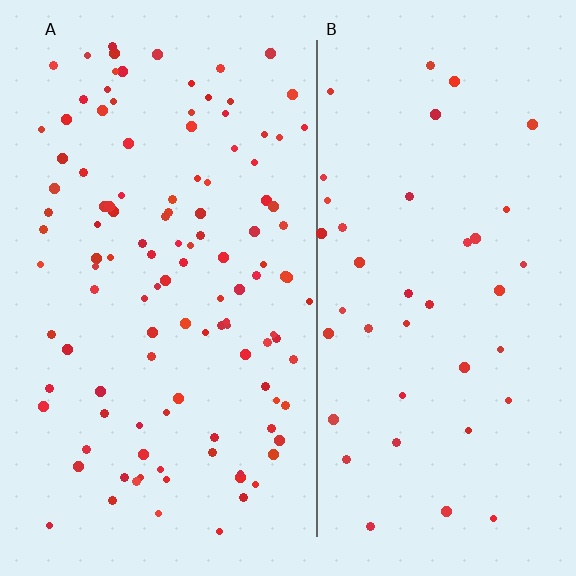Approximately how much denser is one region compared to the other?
Approximately 2.8× — region A over region B.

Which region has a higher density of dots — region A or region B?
A (the left).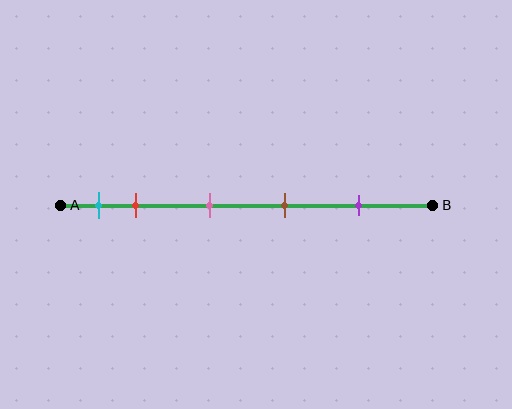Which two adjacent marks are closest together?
The cyan and red marks are the closest adjacent pair.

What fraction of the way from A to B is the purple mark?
The purple mark is approximately 80% (0.8) of the way from A to B.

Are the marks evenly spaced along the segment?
No, the marks are not evenly spaced.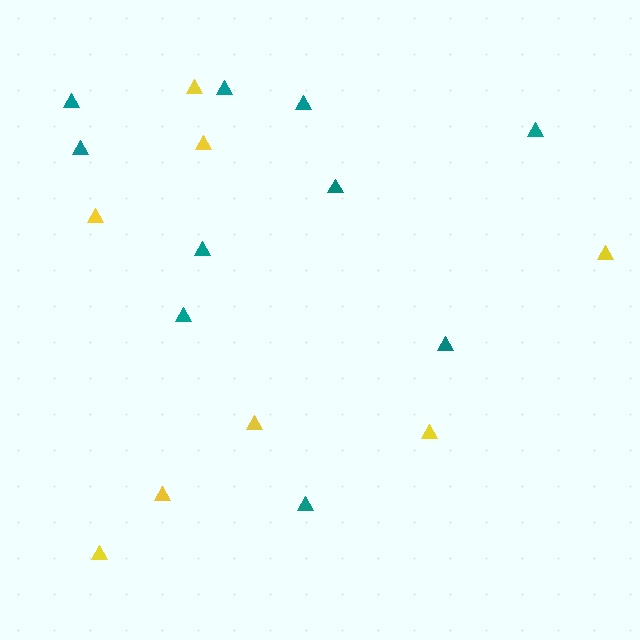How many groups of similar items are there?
There are 2 groups: one group of teal triangles (10) and one group of yellow triangles (8).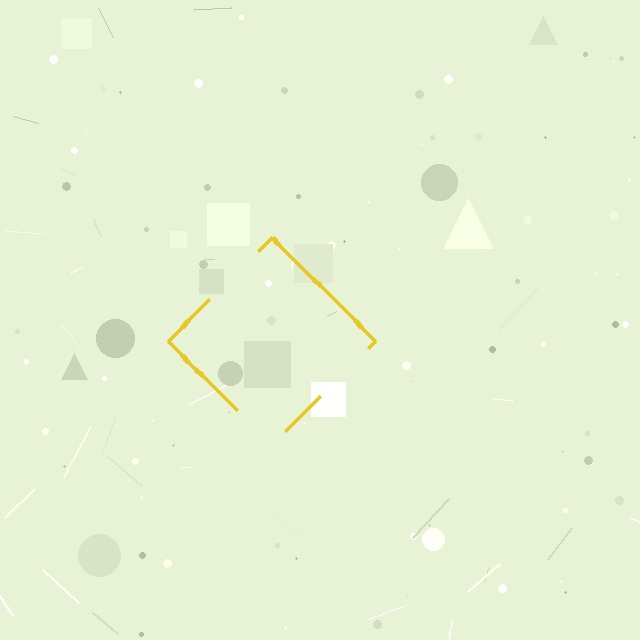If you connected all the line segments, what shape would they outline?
They would outline a diamond.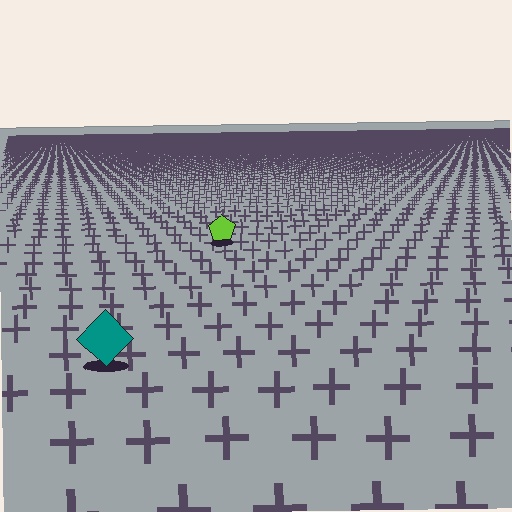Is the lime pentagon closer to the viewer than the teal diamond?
No. The teal diamond is closer — you can tell from the texture gradient: the ground texture is coarser near it.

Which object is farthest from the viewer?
The lime pentagon is farthest from the viewer. It appears smaller and the ground texture around it is denser.